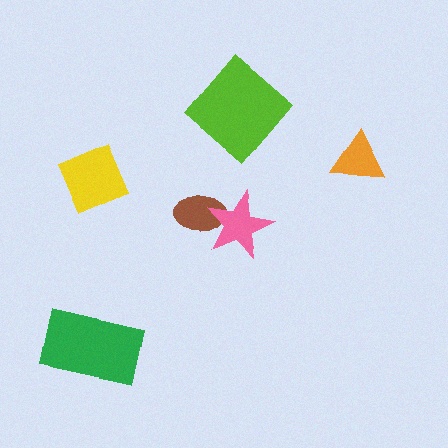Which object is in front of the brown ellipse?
The pink star is in front of the brown ellipse.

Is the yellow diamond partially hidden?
No, no other shape covers it.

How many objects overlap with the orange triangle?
0 objects overlap with the orange triangle.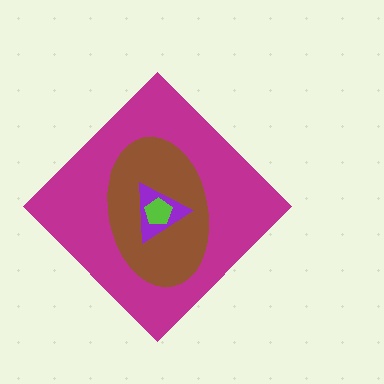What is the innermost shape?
The lime pentagon.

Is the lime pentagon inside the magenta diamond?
Yes.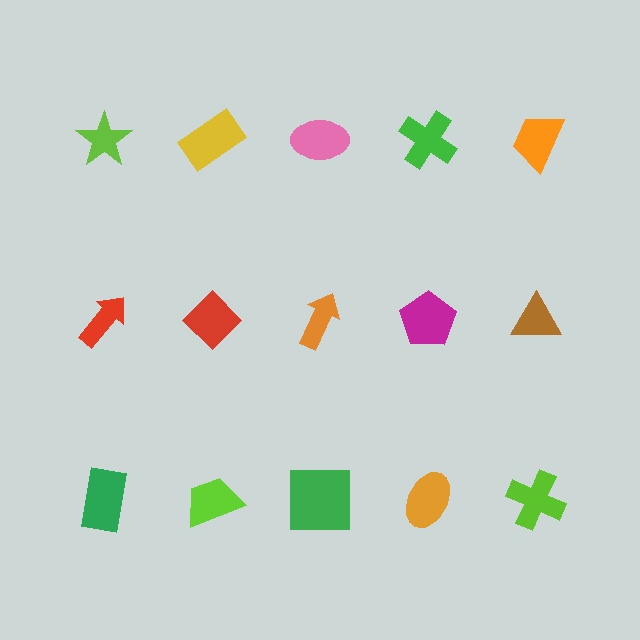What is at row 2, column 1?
A red arrow.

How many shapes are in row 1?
5 shapes.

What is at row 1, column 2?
A yellow rectangle.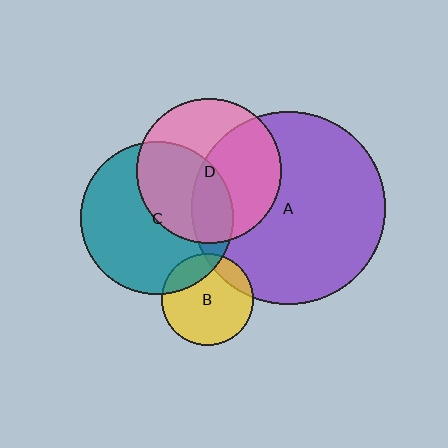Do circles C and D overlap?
Yes.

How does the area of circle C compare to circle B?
Approximately 2.8 times.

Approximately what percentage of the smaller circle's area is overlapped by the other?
Approximately 45%.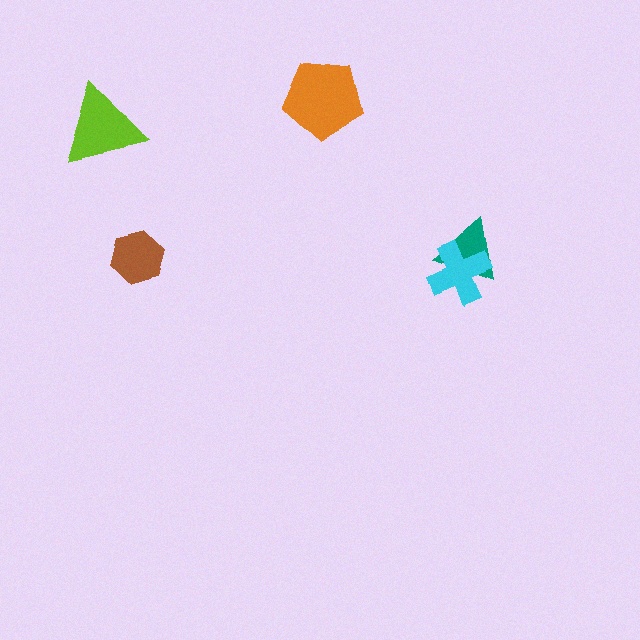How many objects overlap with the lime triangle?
0 objects overlap with the lime triangle.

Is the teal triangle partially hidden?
Yes, it is partially covered by another shape.